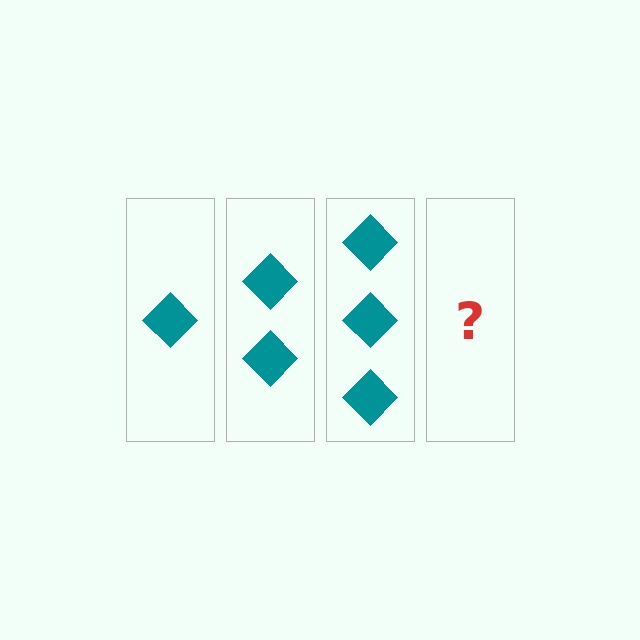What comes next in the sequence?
The next element should be 4 diamonds.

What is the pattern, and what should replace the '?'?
The pattern is that each step adds one more diamond. The '?' should be 4 diamonds.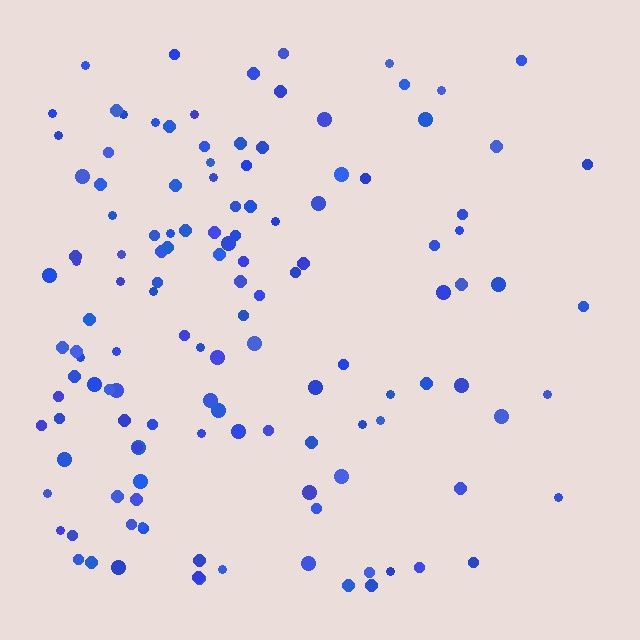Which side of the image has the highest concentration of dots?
The left.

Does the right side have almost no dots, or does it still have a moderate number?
Still a moderate number, just noticeably fewer than the left.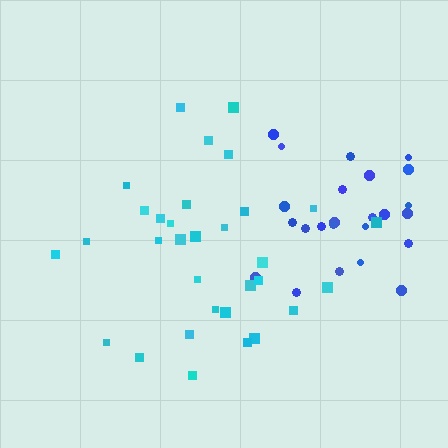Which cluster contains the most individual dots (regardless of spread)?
Cyan (32).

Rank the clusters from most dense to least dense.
blue, cyan.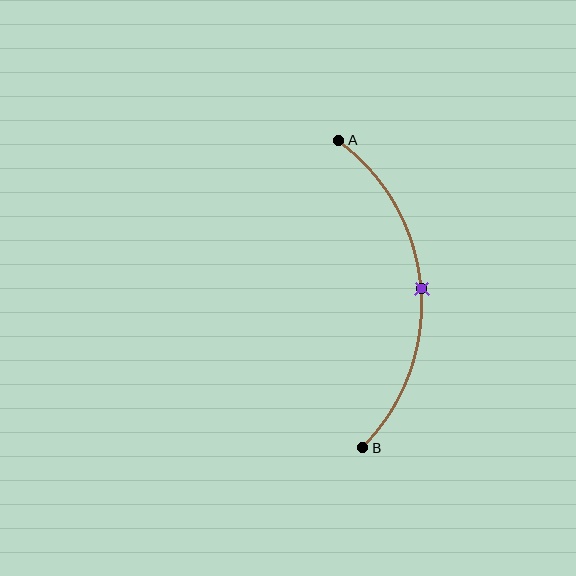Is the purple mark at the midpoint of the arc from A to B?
Yes. The purple mark lies on the arc at equal arc-length from both A and B — it is the arc midpoint.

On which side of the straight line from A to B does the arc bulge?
The arc bulges to the right of the straight line connecting A and B.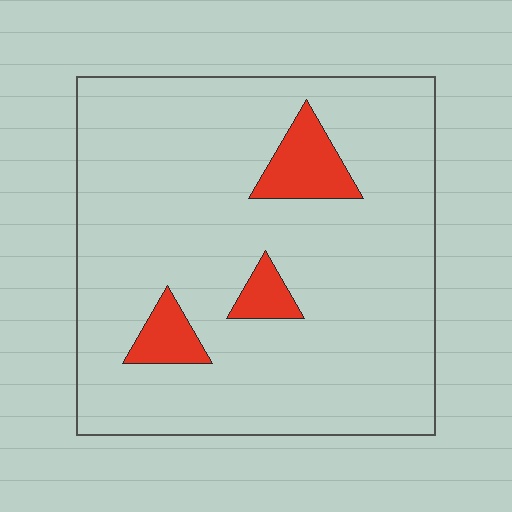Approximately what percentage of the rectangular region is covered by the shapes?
Approximately 10%.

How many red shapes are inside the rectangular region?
3.